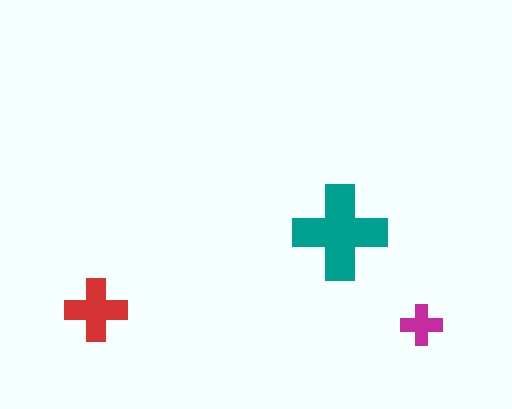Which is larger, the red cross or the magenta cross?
The red one.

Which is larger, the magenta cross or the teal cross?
The teal one.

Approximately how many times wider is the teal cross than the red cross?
About 1.5 times wider.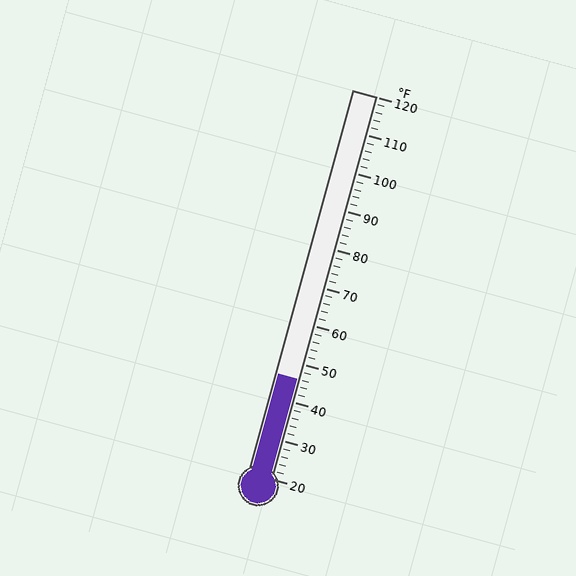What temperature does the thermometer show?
The thermometer shows approximately 46°F.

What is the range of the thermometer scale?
The thermometer scale ranges from 20°F to 120°F.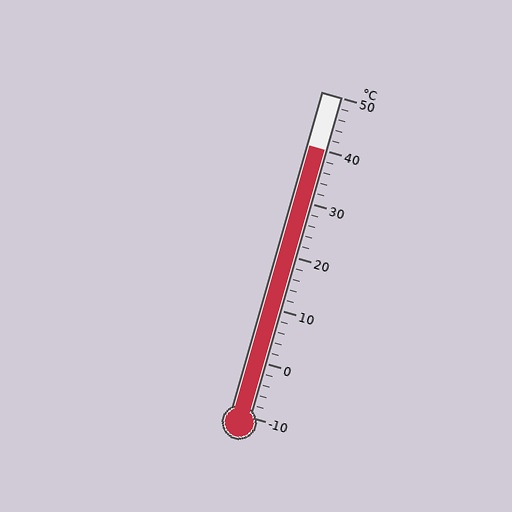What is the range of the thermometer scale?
The thermometer scale ranges from -10°C to 50°C.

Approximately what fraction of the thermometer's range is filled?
The thermometer is filled to approximately 85% of its range.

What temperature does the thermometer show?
The thermometer shows approximately 40°C.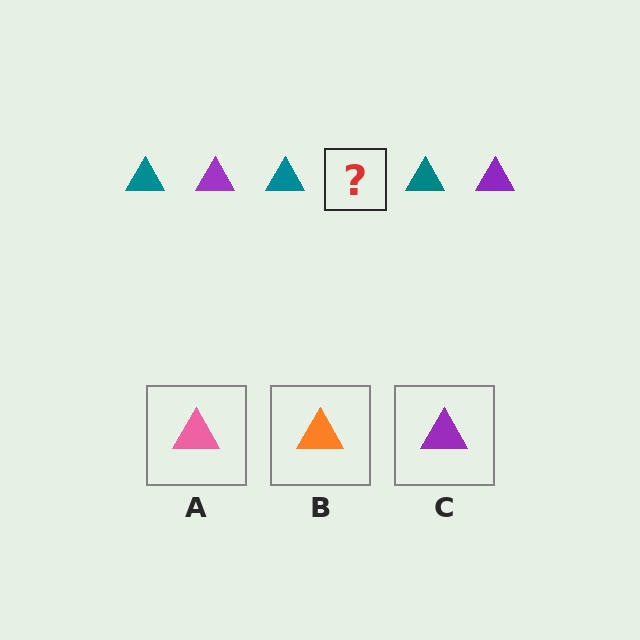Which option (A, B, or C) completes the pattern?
C.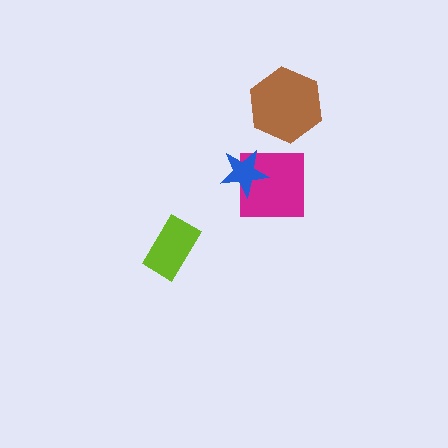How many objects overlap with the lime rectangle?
0 objects overlap with the lime rectangle.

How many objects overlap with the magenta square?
1 object overlaps with the magenta square.